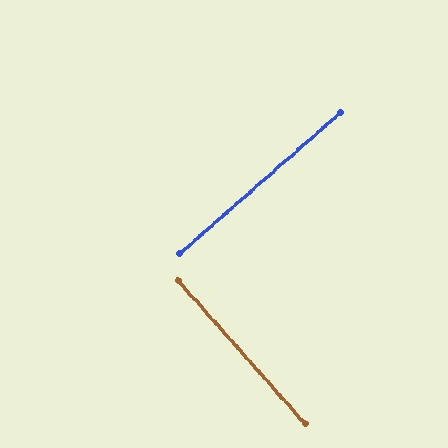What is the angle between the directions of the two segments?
Approximately 90 degrees.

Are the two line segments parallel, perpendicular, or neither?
Perpendicular — they meet at approximately 90°.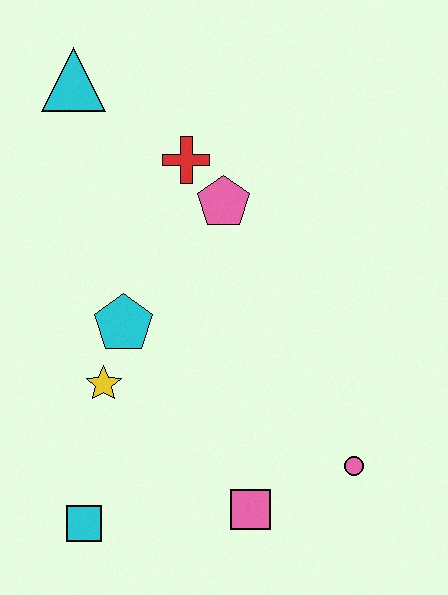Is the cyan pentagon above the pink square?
Yes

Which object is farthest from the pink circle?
The cyan triangle is farthest from the pink circle.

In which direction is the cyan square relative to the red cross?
The cyan square is below the red cross.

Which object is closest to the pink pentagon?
The red cross is closest to the pink pentagon.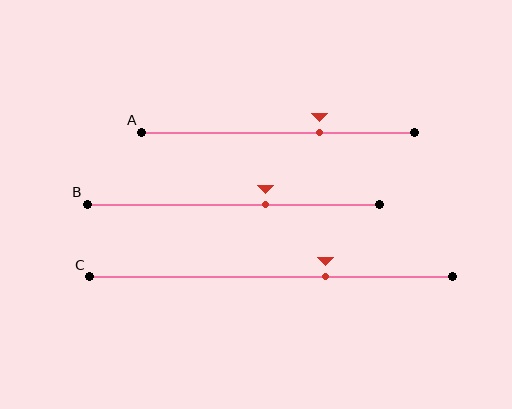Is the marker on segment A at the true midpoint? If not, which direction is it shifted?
No, the marker on segment A is shifted to the right by about 15% of the segment length.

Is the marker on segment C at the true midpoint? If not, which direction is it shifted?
No, the marker on segment C is shifted to the right by about 15% of the segment length.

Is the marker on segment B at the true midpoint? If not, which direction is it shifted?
No, the marker on segment B is shifted to the right by about 11% of the segment length.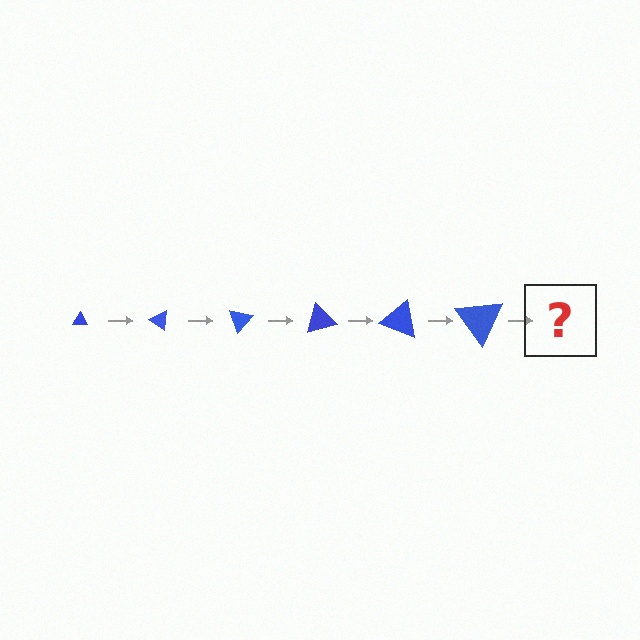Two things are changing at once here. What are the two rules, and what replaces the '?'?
The two rules are that the triangle grows larger each step and it rotates 35 degrees each step. The '?' should be a triangle, larger than the previous one and rotated 210 degrees from the start.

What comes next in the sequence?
The next element should be a triangle, larger than the previous one and rotated 210 degrees from the start.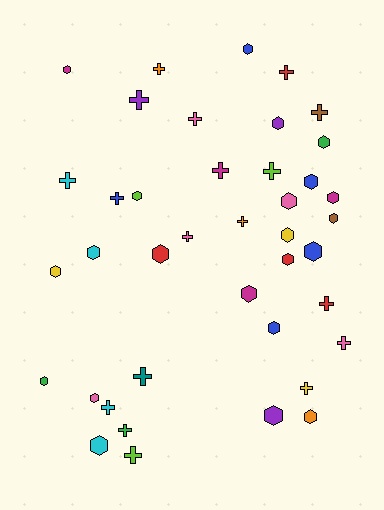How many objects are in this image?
There are 40 objects.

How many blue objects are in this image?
There are 5 blue objects.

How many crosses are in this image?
There are 18 crosses.